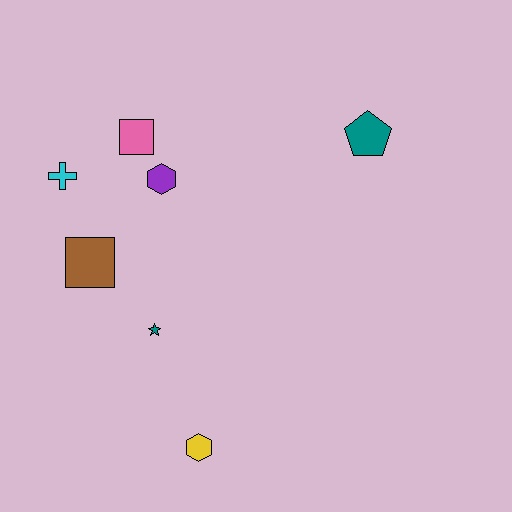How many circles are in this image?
There are no circles.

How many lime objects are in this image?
There are no lime objects.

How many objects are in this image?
There are 7 objects.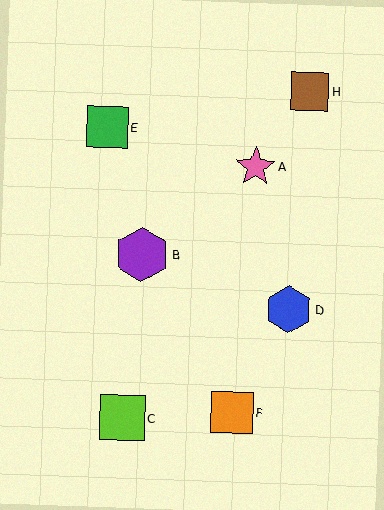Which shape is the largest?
The purple hexagon (labeled B) is the largest.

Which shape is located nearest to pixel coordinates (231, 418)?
The orange square (labeled F) at (232, 413) is nearest to that location.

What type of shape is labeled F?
Shape F is an orange square.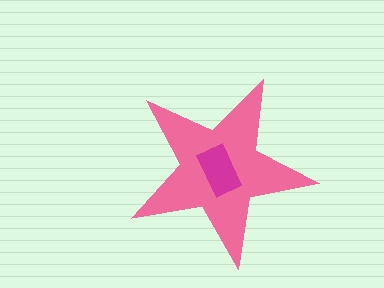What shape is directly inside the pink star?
The magenta rectangle.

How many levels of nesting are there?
2.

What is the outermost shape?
The pink star.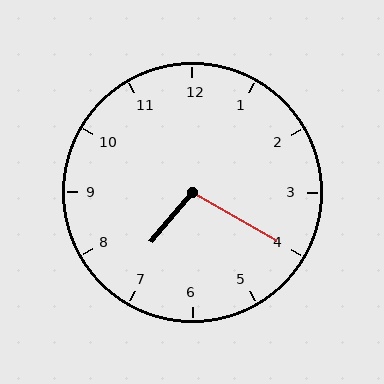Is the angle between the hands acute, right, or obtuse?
It is obtuse.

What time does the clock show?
7:20.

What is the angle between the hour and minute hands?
Approximately 100 degrees.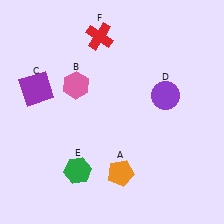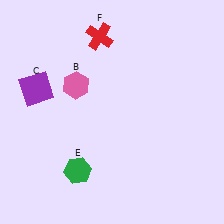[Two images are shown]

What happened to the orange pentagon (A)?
The orange pentagon (A) was removed in Image 2. It was in the bottom-right area of Image 1.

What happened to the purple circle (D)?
The purple circle (D) was removed in Image 2. It was in the top-right area of Image 1.